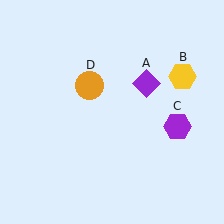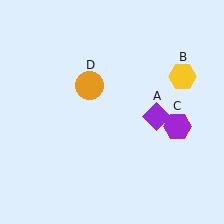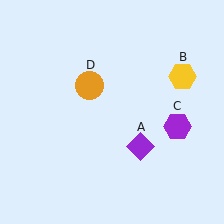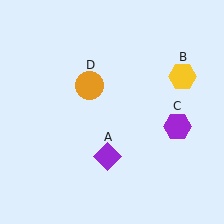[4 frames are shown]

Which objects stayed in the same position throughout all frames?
Yellow hexagon (object B) and purple hexagon (object C) and orange circle (object D) remained stationary.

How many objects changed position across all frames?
1 object changed position: purple diamond (object A).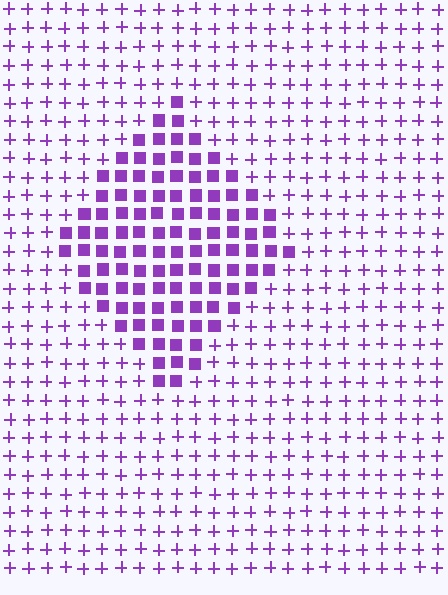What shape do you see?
I see a diamond.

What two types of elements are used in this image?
The image uses squares inside the diamond region and plus signs outside it.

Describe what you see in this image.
The image is filled with small purple elements arranged in a uniform grid. A diamond-shaped region contains squares, while the surrounding area contains plus signs. The boundary is defined purely by the change in element shape.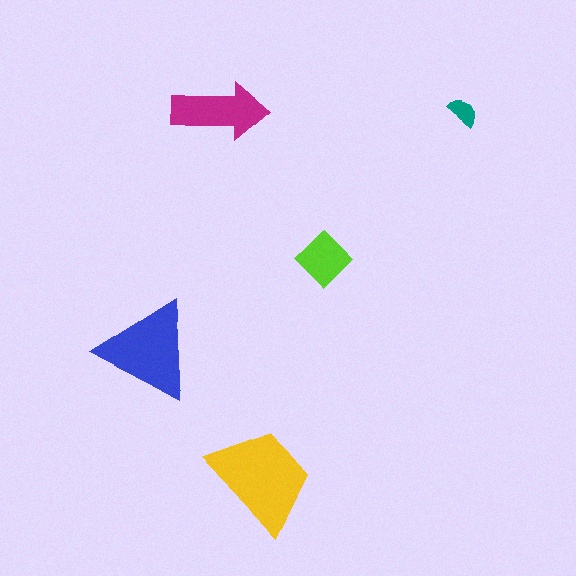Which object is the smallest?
The teal semicircle.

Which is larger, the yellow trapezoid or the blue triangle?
The yellow trapezoid.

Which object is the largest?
The yellow trapezoid.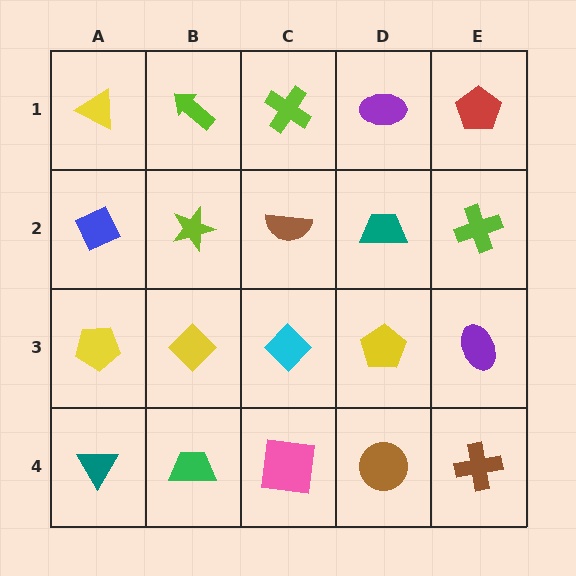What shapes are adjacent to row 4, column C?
A cyan diamond (row 3, column C), a green trapezoid (row 4, column B), a brown circle (row 4, column D).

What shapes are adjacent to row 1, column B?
A lime star (row 2, column B), a yellow triangle (row 1, column A), a lime cross (row 1, column C).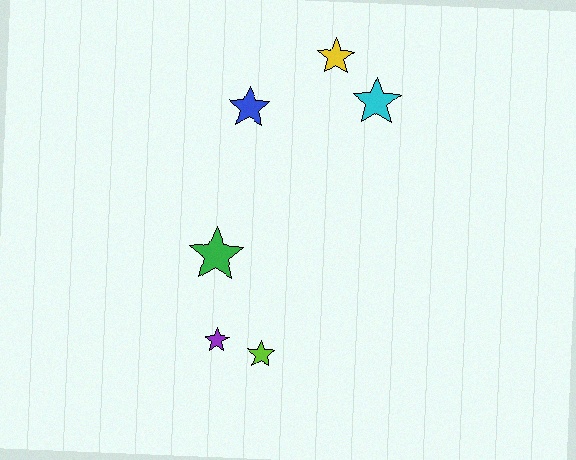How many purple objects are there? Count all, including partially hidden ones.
There is 1 purple object.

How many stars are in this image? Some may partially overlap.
There are 6 stars.